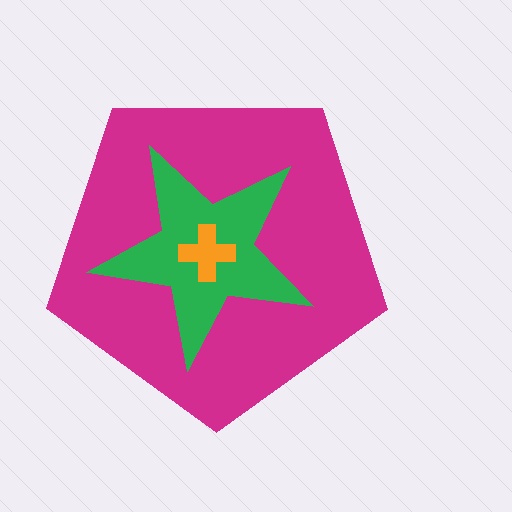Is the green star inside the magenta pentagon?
Yes.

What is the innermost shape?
The orange cross.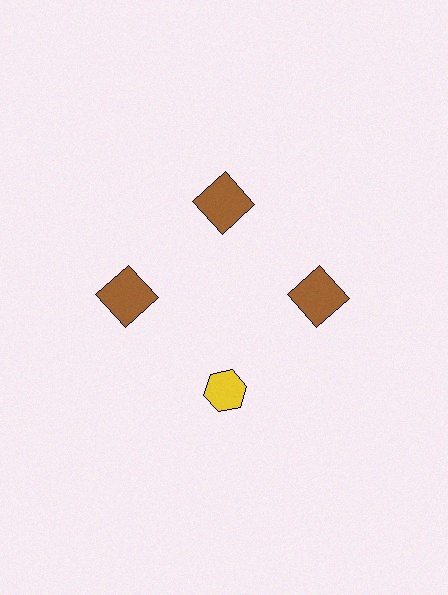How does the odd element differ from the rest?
It differs in both color (yellow instead of brown) and shape (hexagon instead of square).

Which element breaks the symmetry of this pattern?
The yellow hexagon at roughly the 6 o'clock position breaks the symmetry. All other shapes are brown squares.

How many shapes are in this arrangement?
There are 4 shapes arranged in a ring pattern.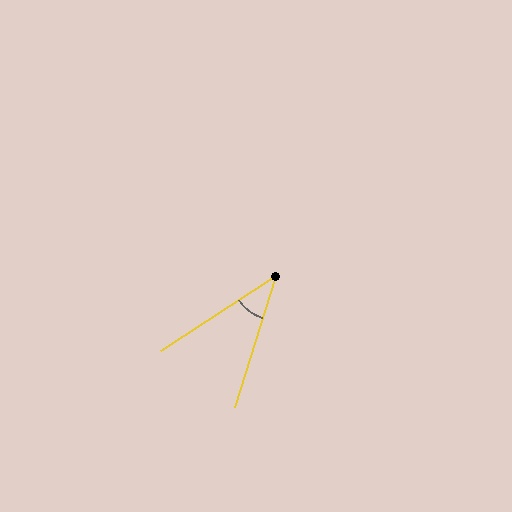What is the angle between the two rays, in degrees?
Approximately 39 degrees.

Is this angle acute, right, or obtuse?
It is acute.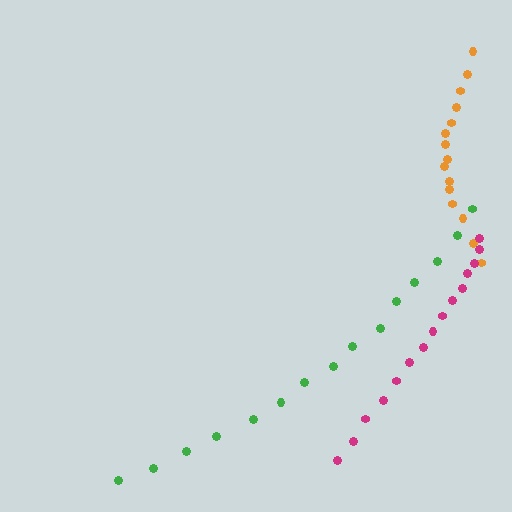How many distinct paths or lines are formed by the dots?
There are 3 distinct paths.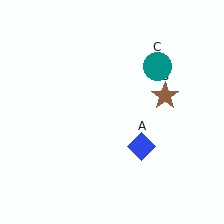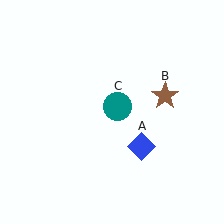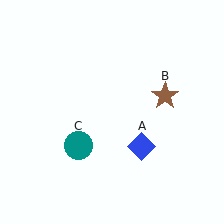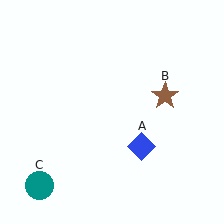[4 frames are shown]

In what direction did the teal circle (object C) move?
The teal circle (object C) moved down and to the left.